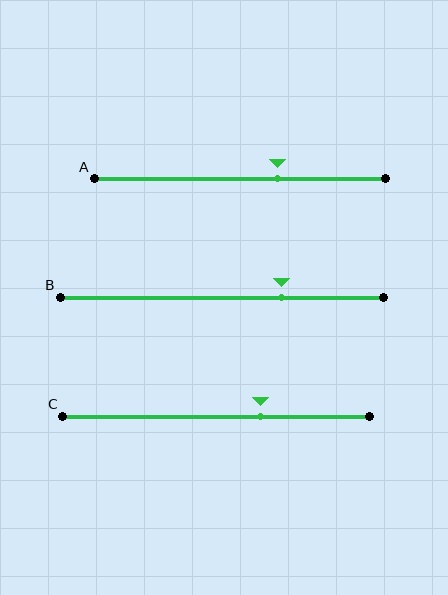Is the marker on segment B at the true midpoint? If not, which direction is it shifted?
No, the marker on segment B is shifted to the right by about 18% of the segment length.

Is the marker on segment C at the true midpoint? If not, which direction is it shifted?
No, the marker on segment C is shifted to the right by about 14% of the segment length.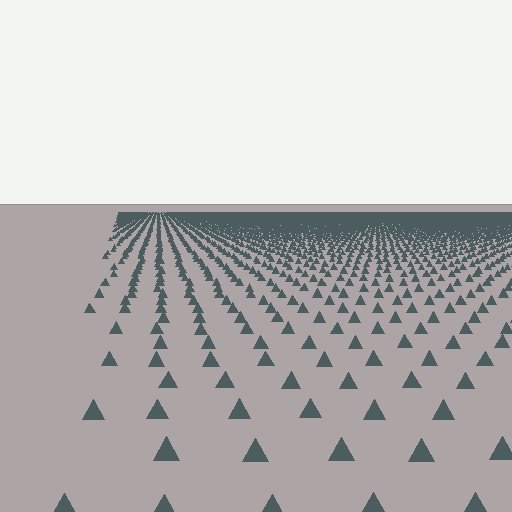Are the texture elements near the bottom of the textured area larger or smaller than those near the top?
Larger. Near the bottom, elements are closer to the viewer and appear at a bigger on-screen size.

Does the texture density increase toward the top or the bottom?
Density increases toward the top.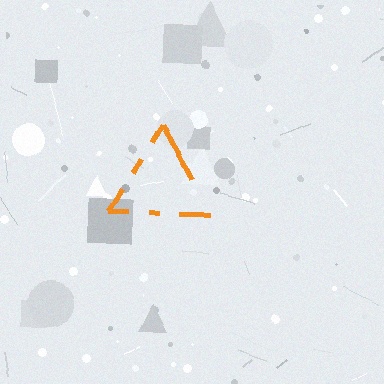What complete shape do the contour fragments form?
The contour fragments form a triangle.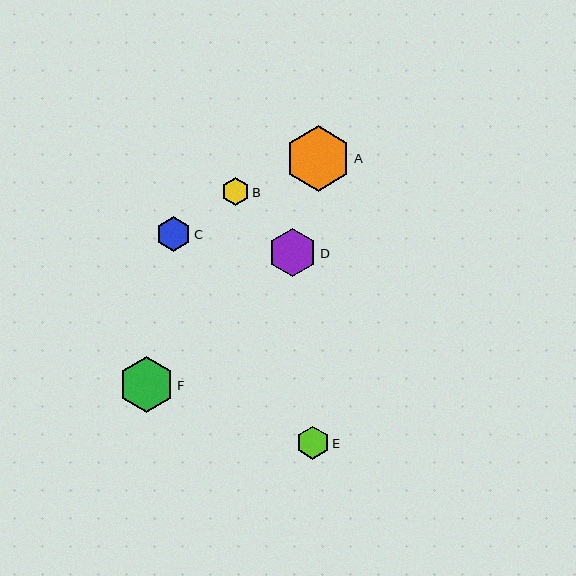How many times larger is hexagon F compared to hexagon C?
Hexagon F is approximately 1.6 times the size of hexagon C.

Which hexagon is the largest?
Hexagon A is the largest with a size of approximately 65 pixels.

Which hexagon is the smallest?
Hexagon B is the smallest with a size of approximately 28 pixels.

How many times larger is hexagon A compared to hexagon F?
Hexagon A is approximately 1.2 times the size of hexagon F.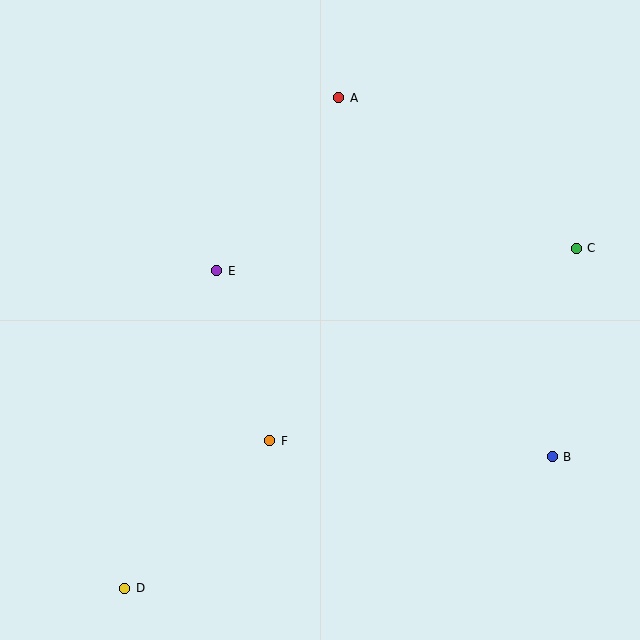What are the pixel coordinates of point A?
Point A is at (339, 98).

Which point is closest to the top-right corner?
Point C is closest to the top-right corner.